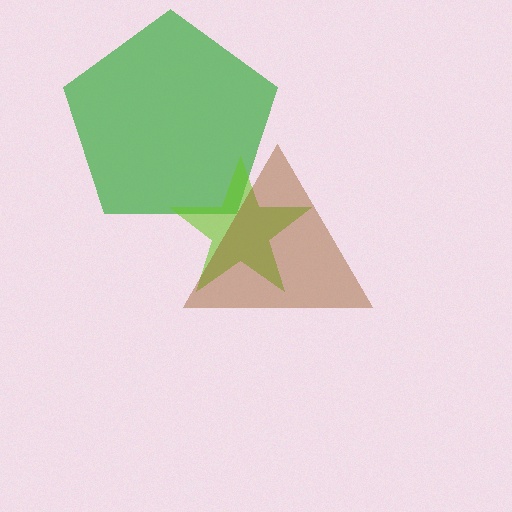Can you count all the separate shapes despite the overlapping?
Yes, there are 3 separate shapes.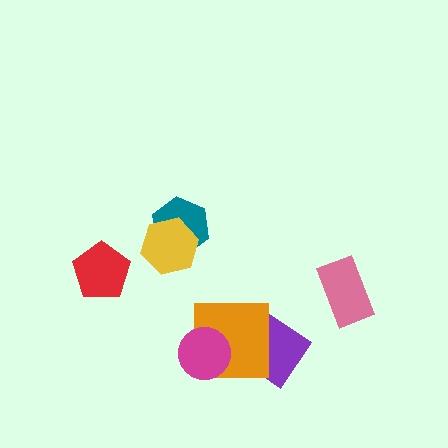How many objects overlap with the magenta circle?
1 object overlaps with the magenta circle.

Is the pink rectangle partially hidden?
No, no other shape covers it.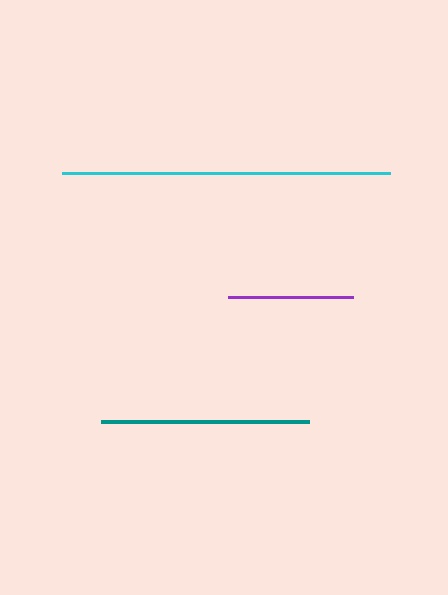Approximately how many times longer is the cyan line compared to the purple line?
The cyan line is approximately 2.6 times the length of the purple line.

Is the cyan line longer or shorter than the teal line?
The cyan line is longer than the teal line.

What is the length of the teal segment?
The teal segment is approximately 208 pixels long.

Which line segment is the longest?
The cyan line is the longest at approximately 328 pixels.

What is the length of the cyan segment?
The cyan segment is approximately 328 pixels long.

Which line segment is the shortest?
The purple line is the shortest at approximately 125 pixels.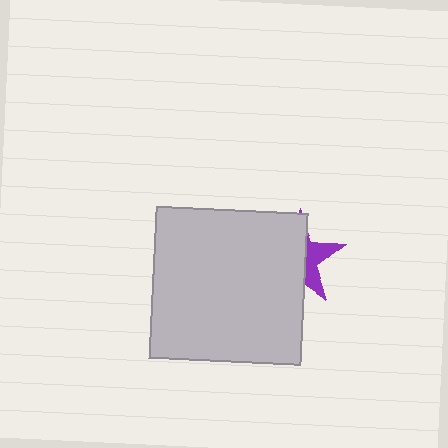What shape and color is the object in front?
The object in front is a light gray square.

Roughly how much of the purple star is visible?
A small part of it is visible (roughly 35%).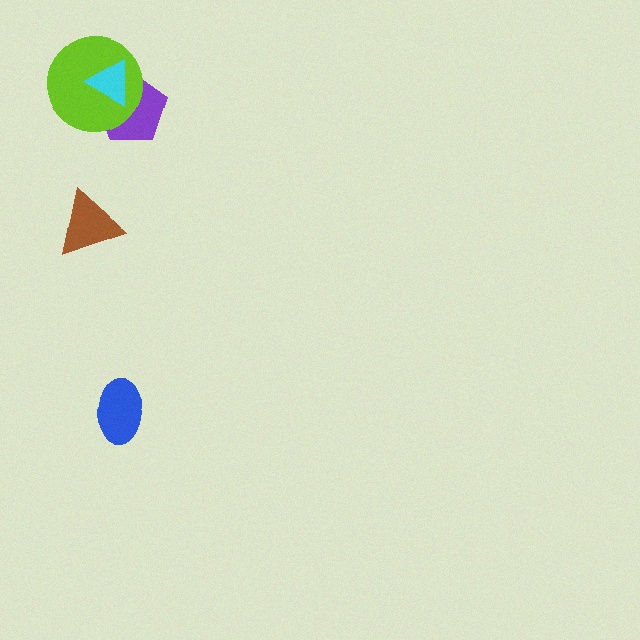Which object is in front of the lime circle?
The cyan triangle is in front of the lime circle.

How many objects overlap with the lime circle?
2 objects overlap with the lime circle.